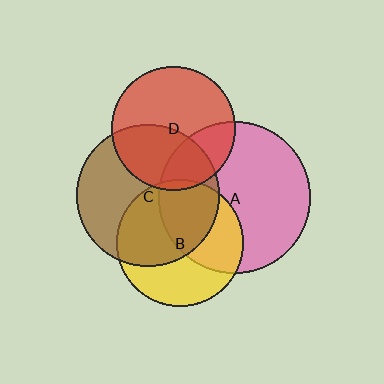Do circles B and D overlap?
Yes.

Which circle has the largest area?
Circle A (pink).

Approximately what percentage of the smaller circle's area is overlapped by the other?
Approximately 5%.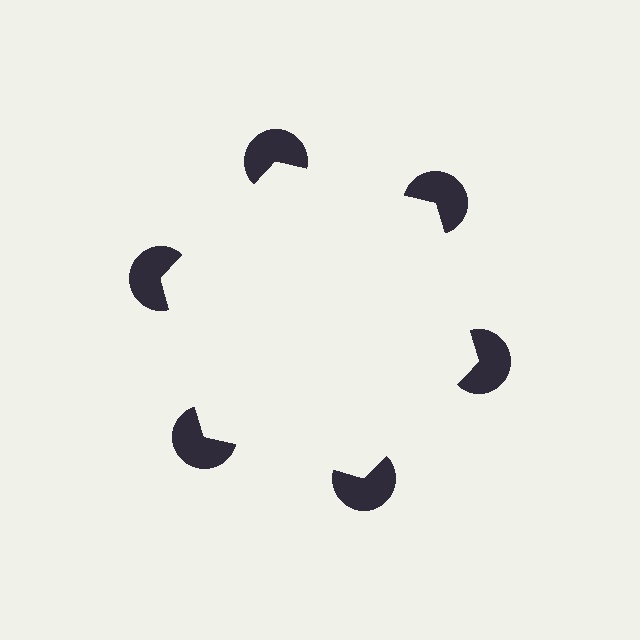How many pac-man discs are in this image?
There are 6 — one at each vertex of the illusory hexagon.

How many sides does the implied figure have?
6 sides.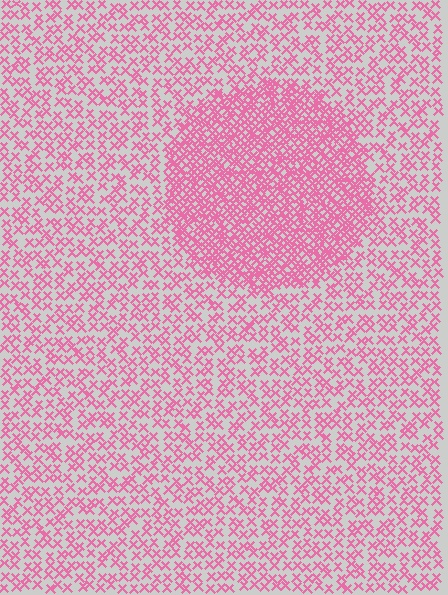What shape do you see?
I see a circle.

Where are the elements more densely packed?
The elements are more densely packed inside the circle boundary.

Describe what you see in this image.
The image contains small pink elements arranged at two different densities. A circle-shaped region is visible where the elements are more densely packed than the surrounding area.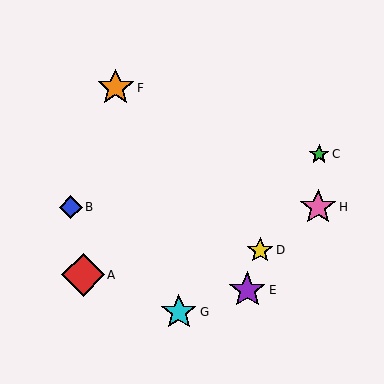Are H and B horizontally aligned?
Yes, both are at y≈207.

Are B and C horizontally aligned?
No, B is at y≈207 and C is at y≈154.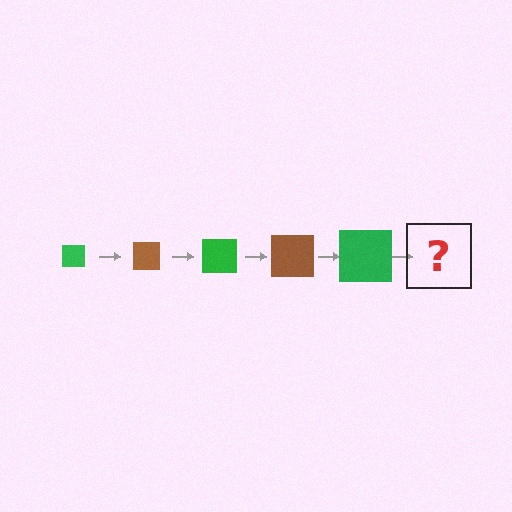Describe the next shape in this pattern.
It should be a brown square, larger than the previous one.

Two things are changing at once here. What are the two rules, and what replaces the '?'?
The two rules are that the square grows larger each step and the color cycles through green and brown. The '?' should be a brown square, larger than the previous one.